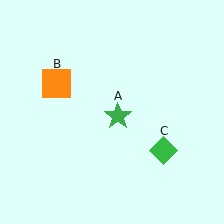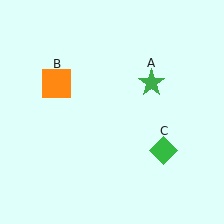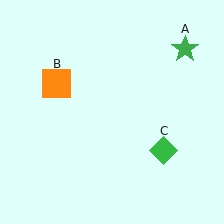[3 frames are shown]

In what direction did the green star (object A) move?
The green star (object A) moved up and to the right.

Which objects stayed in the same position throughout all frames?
Orange square (object B) and green diamond (object C) remained stationary.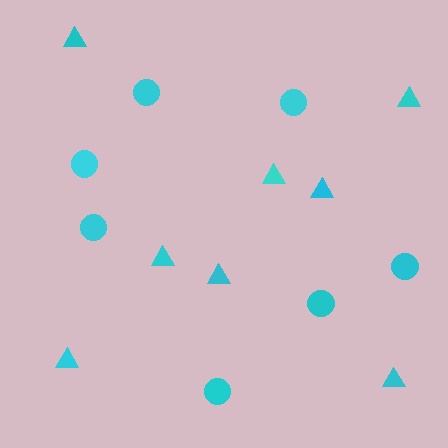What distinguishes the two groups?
There are 2 groups: one group of circles (7) and one group of triangles (8).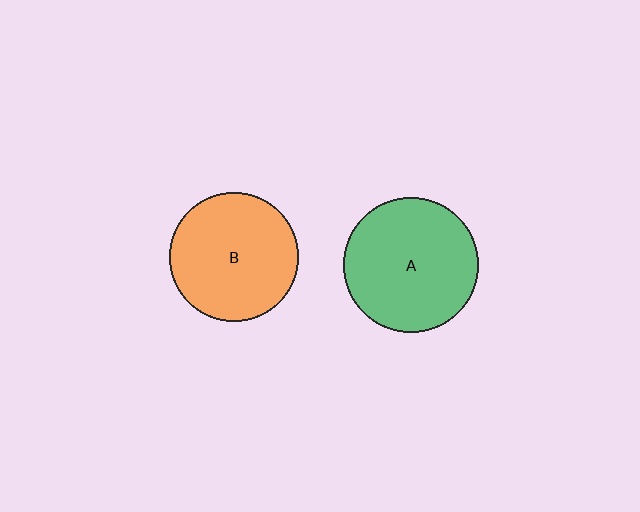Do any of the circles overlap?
No, none of the circles overlap.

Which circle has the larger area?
Circle A (green).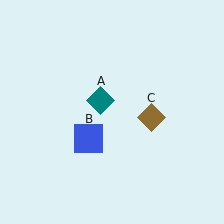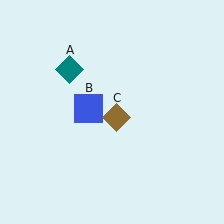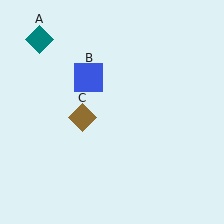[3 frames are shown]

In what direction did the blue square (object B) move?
The blue square (object B) moved up.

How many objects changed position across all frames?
3 objects changed position: teal diamond (object A), blue square (object B), brown diamond (object C).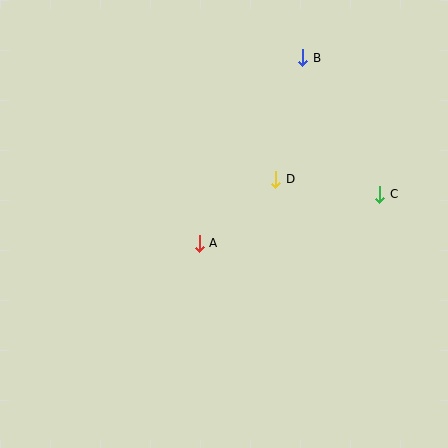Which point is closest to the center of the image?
Point A at (199, 243) is closest to the center.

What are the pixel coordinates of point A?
Point A is at (199, 243).